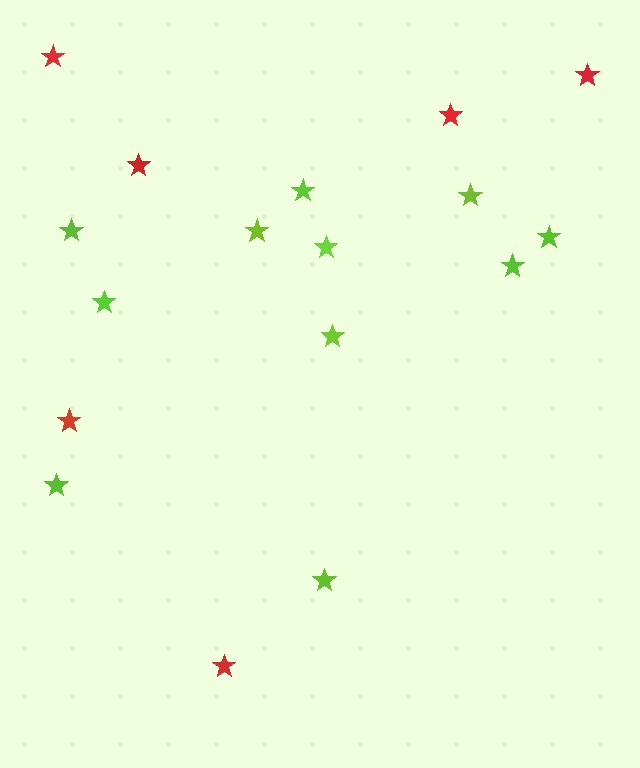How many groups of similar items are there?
There are 2 groups: one group of red stars (6) and one group of lime stars (11).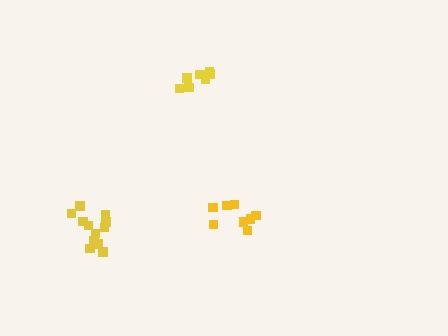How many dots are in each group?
Group 1: 12 dots, Group 2: 8 dots, Group 3: 8 dots (28 total).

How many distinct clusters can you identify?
There are 3 distinct clusters.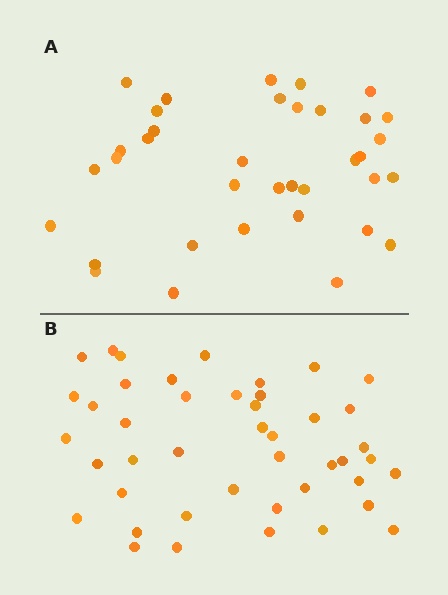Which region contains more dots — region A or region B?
Region B (the bottom region) has more dots.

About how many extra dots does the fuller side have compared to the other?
Region B has roughly 8 or so more dots than region A.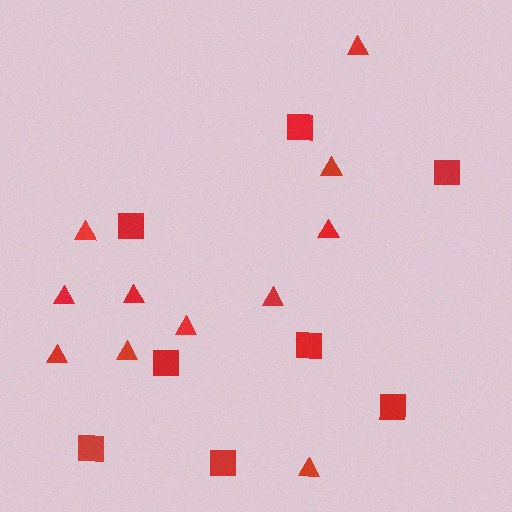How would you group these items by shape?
There are 2 groups: one group of squares (8) and one group of triangles (11).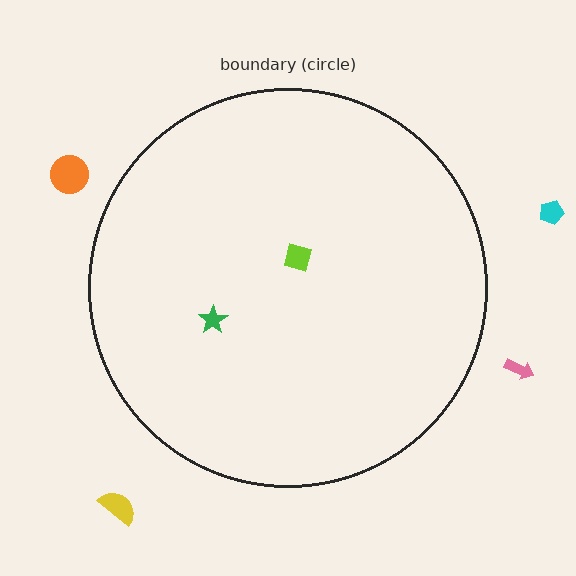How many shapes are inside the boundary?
2 inside, 4 outside.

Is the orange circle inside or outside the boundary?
Outside.